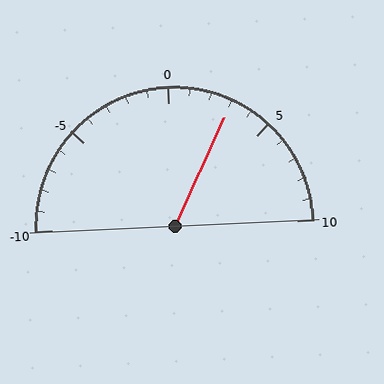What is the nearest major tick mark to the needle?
The nearest major tick mark is 5.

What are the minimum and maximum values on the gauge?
The gauge ranges from -10 to 10.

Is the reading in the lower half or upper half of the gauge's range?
The reading is in the upper half of the range (-10 to 10).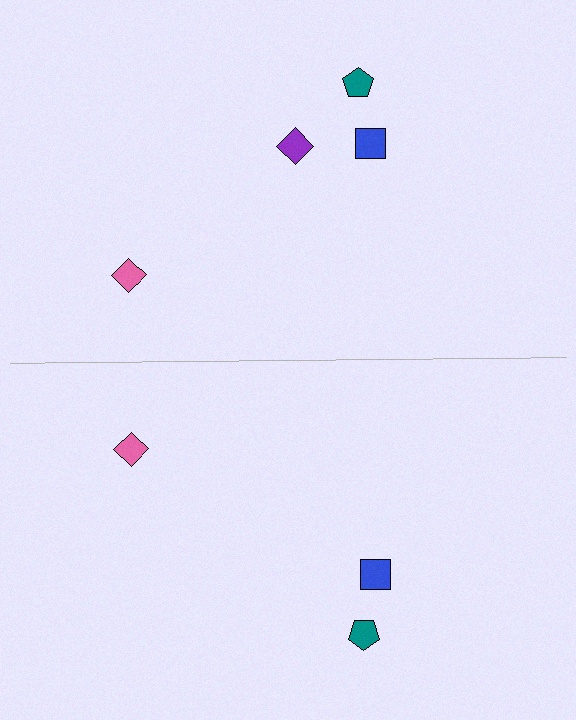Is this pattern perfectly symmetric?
No, the pattern is not perfectly symmetric. A purple diamond is missing from the bottom side.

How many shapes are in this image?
There are 7 shapes in this image.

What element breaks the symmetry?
A purple diamond is missing from the bottom side.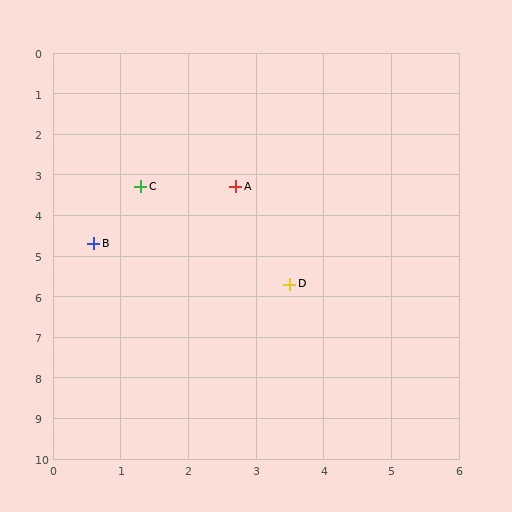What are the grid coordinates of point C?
Point C is at approximately (1.3, 3.3).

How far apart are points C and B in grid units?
Points C and B are about 1.6 grid units apart.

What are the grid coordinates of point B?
Point B is at approximately (0.6, 4.7).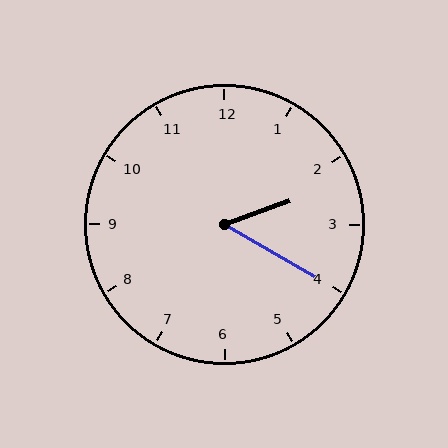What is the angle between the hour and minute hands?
Approximately 50 degrees.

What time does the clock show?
2:20.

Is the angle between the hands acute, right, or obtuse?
It is acute.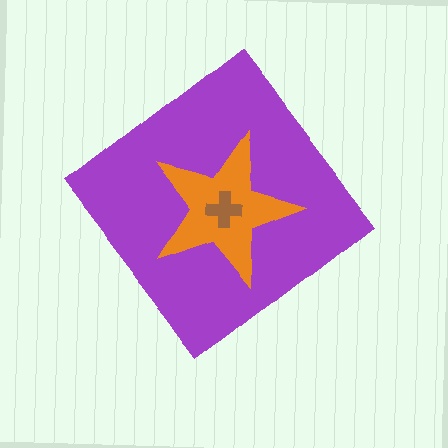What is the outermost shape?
The purple diamond.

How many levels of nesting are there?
3.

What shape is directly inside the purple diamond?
The orange star.